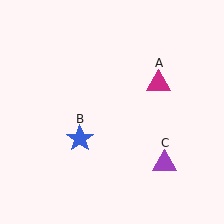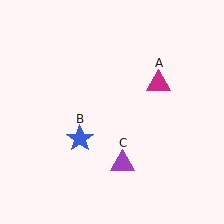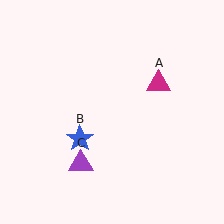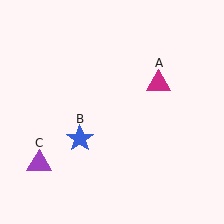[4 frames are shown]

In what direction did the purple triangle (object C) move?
The purple triangle (object C) moved left.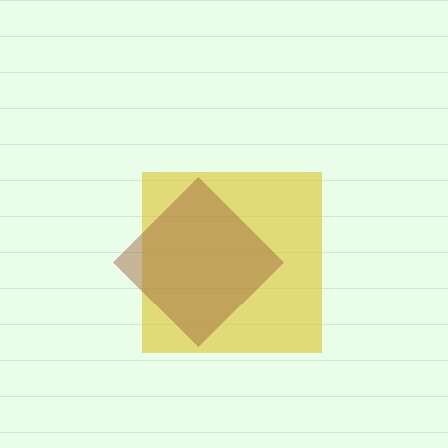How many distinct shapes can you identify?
There are 2 distinct shapes: a yellow square, a brown diamond.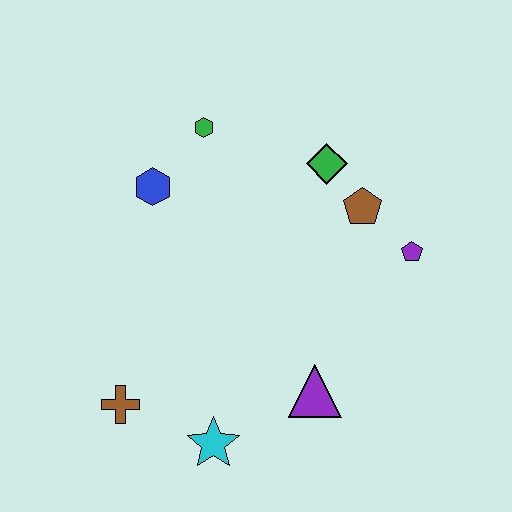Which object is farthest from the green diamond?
The brown cross is farthest from the green diamond.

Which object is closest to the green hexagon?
The blue hexagon is closest to the green hexagon.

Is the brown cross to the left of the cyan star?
Yes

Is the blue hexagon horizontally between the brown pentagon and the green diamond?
No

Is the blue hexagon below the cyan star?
No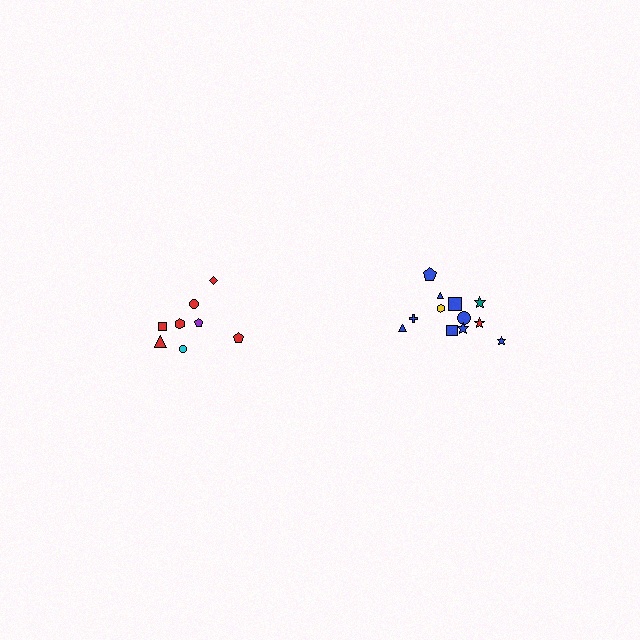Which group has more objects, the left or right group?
The right group.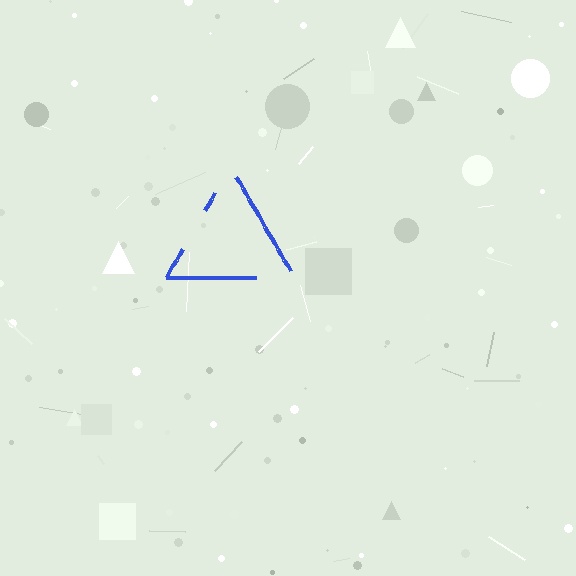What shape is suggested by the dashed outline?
The dashed outline suggests a triangle.